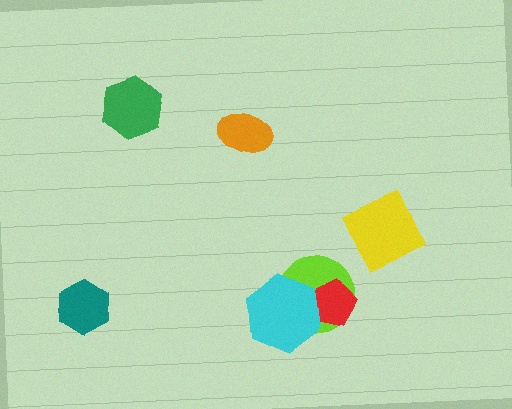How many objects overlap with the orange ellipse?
0 objects overlap with the orange ellipse.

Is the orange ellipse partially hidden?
No, no other shape covers it.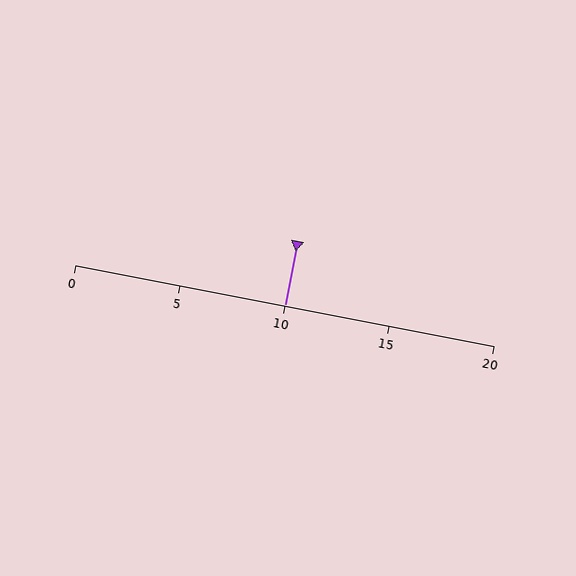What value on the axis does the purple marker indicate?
The marker indicates approximately 10.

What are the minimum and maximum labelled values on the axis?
The axis runs from 0 to 20.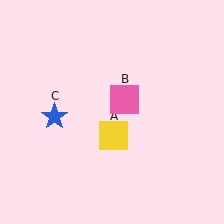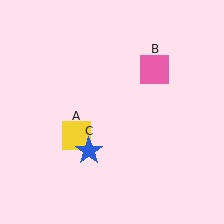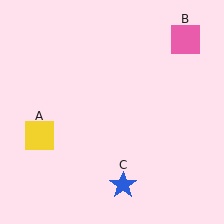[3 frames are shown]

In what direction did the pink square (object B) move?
The pink square (object B) moved up and to the right.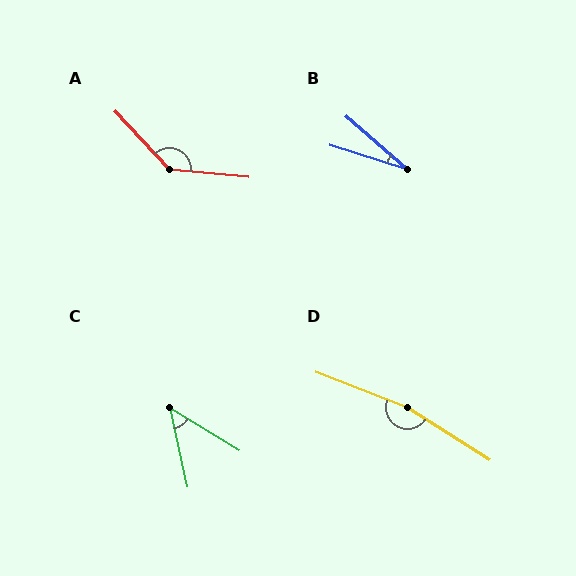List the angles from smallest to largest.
B (24°), C (46°), A (139°), D (169°).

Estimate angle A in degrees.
Approximately 139 degrees.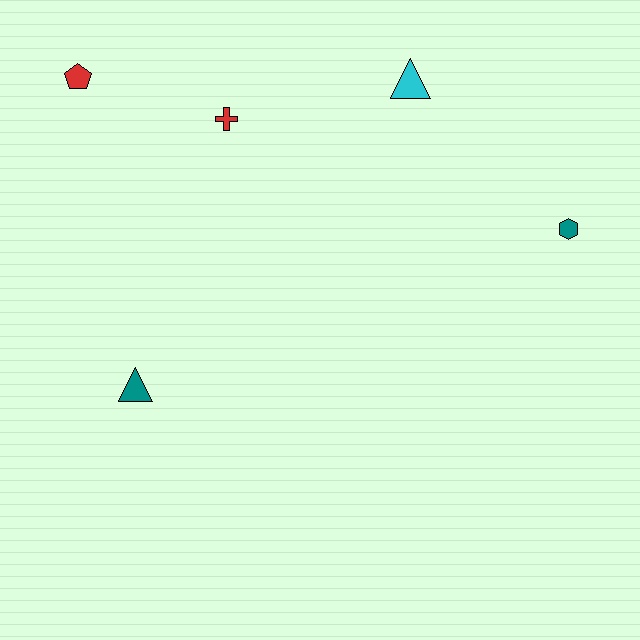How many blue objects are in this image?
There are no blue objects.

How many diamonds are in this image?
There are no diamonds.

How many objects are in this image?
There are 5 objects.